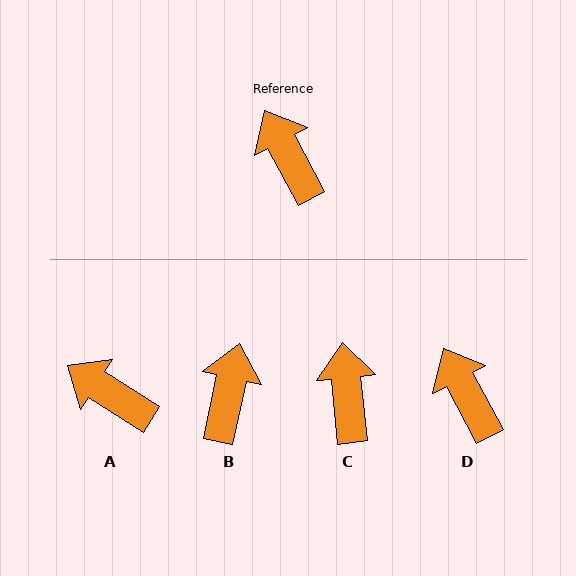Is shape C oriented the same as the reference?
No, it is off by about 22 degrees.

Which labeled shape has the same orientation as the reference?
D.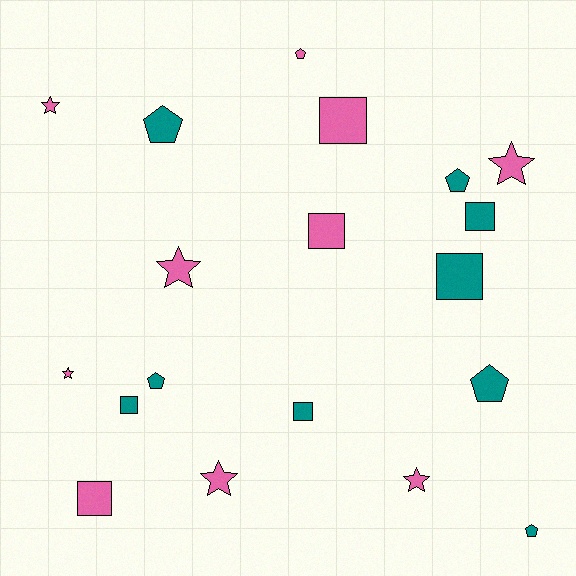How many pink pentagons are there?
There is 1 pink pentagon.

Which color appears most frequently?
Pink, with 10 objects.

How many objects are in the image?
There are 19 objects.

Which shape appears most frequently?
Square, with 7 objects.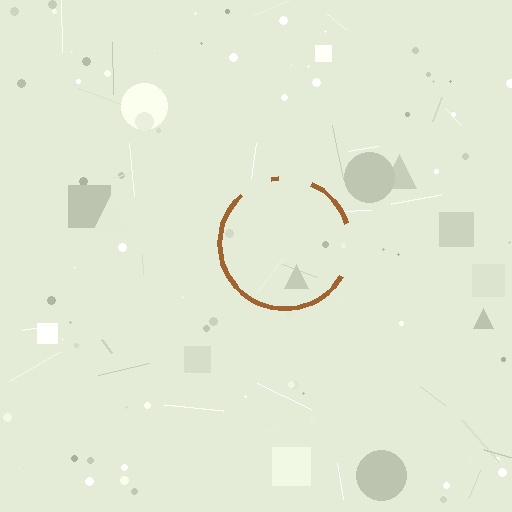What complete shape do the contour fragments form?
The contour fragments form a circle.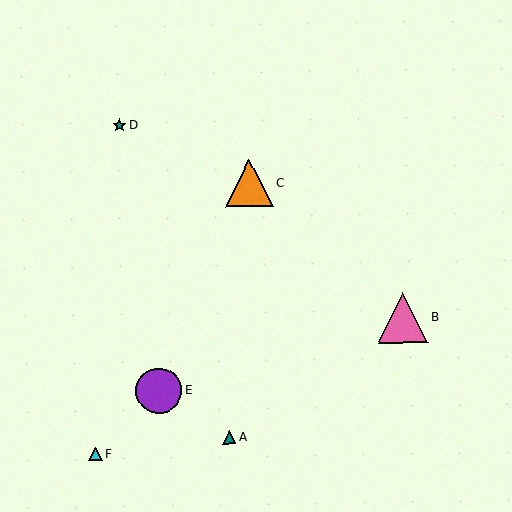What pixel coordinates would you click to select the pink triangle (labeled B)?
Click at (402, 318) to select the pink triangle B.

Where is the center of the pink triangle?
The center of the pink triangle is at (402, 318).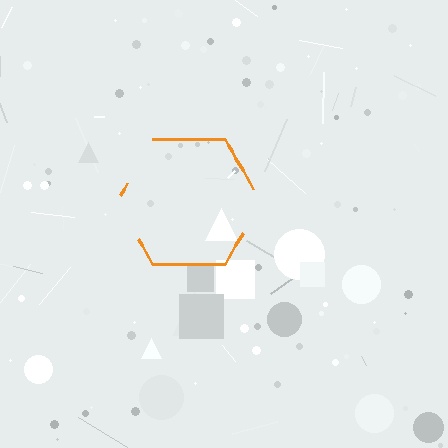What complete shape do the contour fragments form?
The contour fragments form a hexagon.